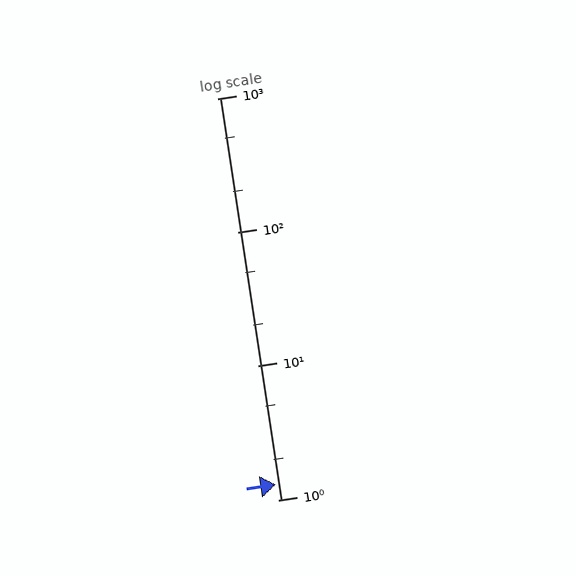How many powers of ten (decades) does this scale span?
The scale spans 3 decades, from 1 to 1000.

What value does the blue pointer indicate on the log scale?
The pointer indicates approximately 1.3.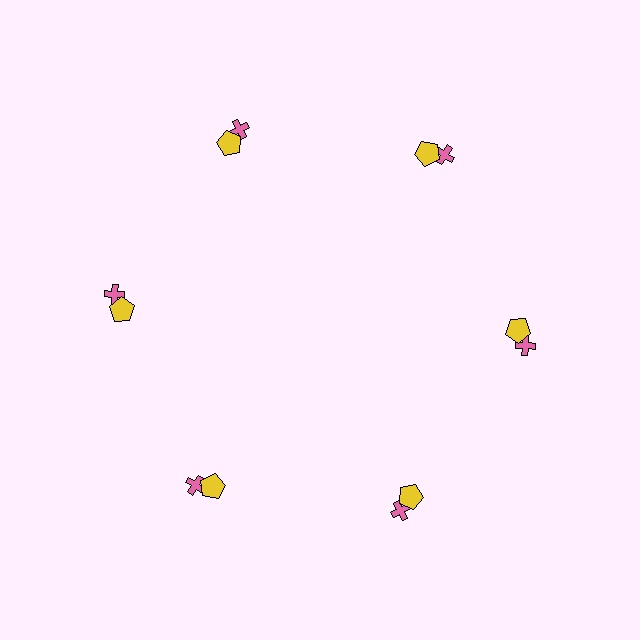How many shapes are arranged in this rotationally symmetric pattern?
There are 12 shapes, arranged in 6 groups of 2.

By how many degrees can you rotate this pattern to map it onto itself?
The pattern maps onto itself every 60 degrees of rotation.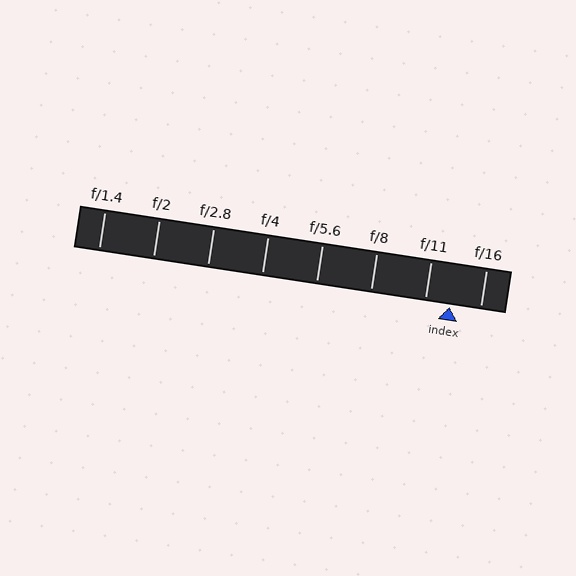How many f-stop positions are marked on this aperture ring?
There are 8 f-stop positions marked.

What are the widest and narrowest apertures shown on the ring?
The widest aperture shown is f/1.4 and the narrowest is f/16.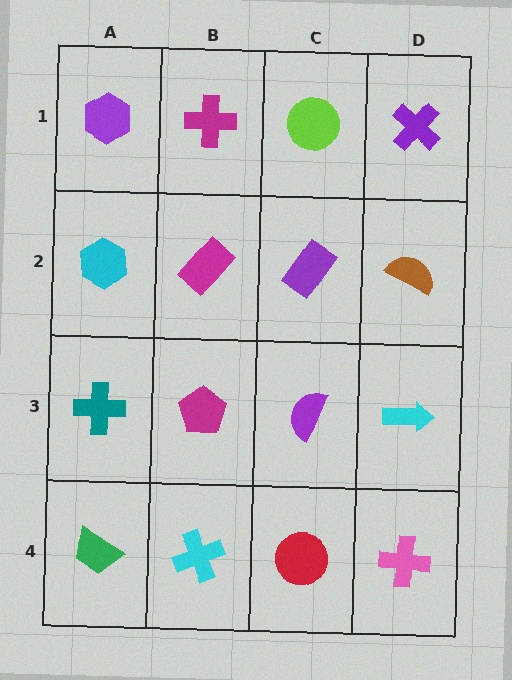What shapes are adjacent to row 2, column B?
A magenta cross (row 1, column B), a magenta pentagon (row 3, column B), a cyan hexagon (row 2, column A), a purple rectangle (row 2, column C).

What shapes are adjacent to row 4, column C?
A purple semicircle (row 3, column C), a cyan cross (row 4, column B), a pink cross (row 4, column D).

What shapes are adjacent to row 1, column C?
A purple rectangle (row 2, column C), a magenta cross (row 1, column B), a purple cross (row 1, column D).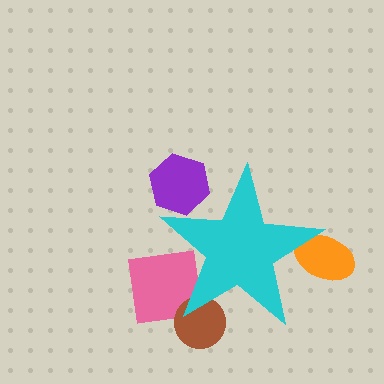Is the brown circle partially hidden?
Yes, the brown circle is partially hidden behind the cyan star.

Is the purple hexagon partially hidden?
Yes, the purple hexagon is partially hidden behind the cyan star.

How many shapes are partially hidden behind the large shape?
4 shapes are partially hidden.